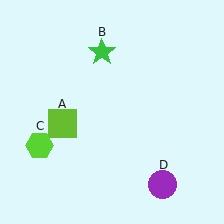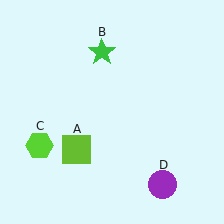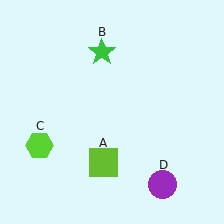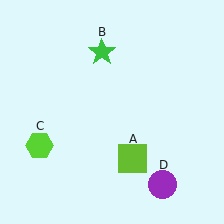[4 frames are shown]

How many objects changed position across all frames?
1 object changed position: lime square (object A).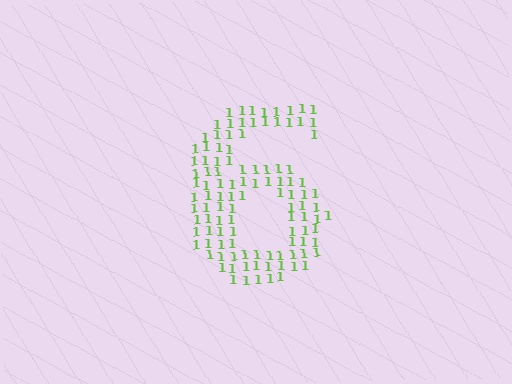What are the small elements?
The small elements are digit 1's.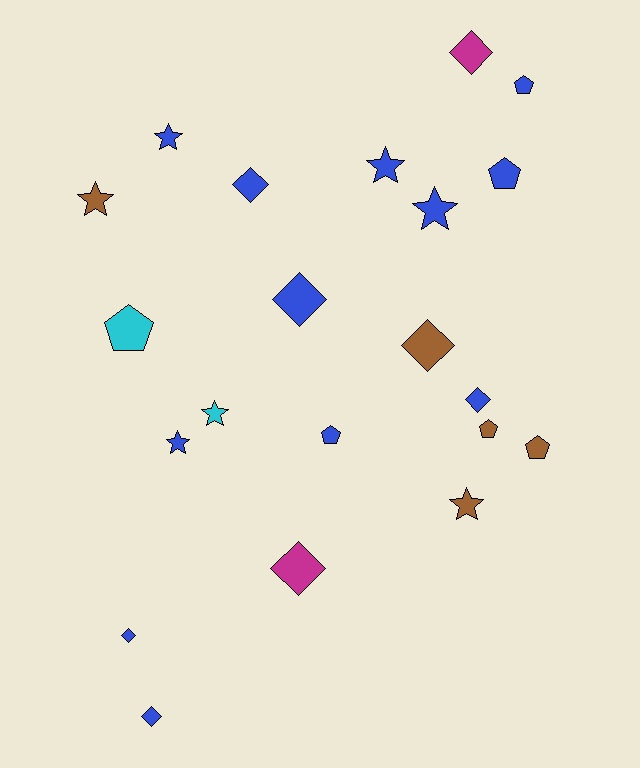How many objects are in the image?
There are 21 objects.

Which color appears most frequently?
Blue, with 12 objects.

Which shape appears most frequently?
Diamond, with 8 objects.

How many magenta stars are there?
There are no magenta stars.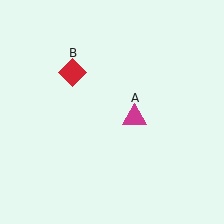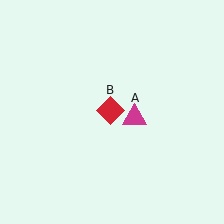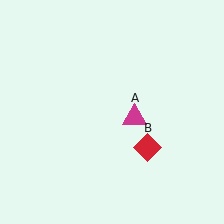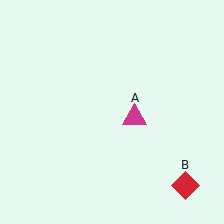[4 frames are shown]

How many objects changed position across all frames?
1 object changed position: red diamond (object B).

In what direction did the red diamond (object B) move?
The red diamond (object B) moved down and to the right.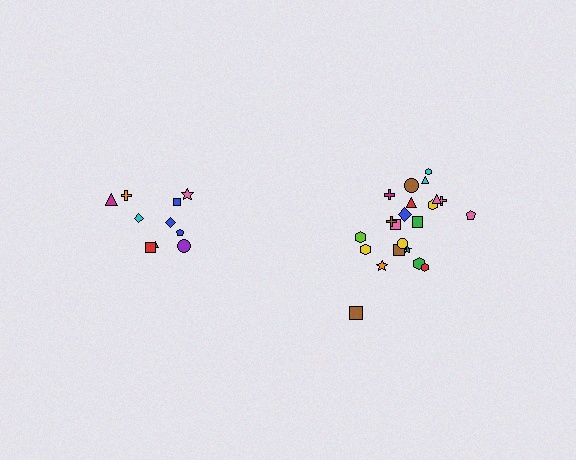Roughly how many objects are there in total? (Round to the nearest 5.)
Roughly 30 objects in total.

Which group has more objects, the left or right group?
The right group.